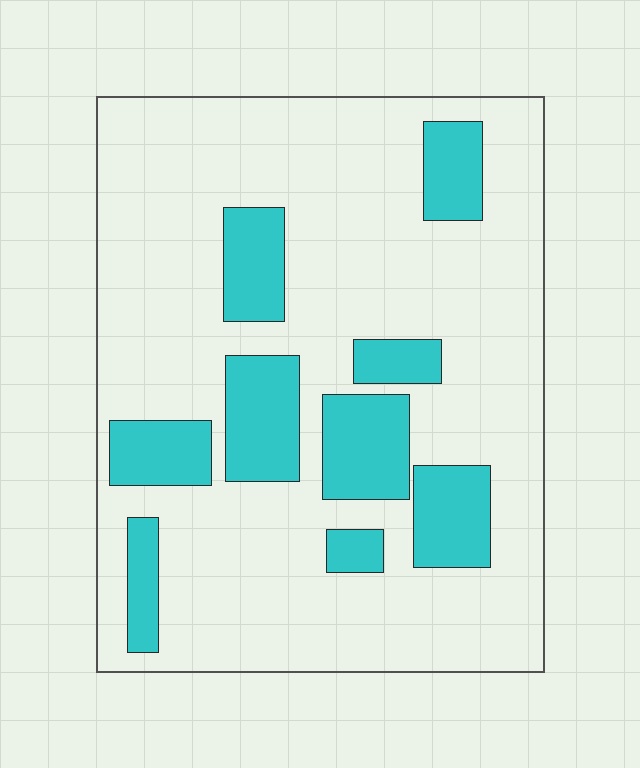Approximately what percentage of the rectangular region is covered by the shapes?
Approximately 20%.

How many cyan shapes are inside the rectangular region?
9.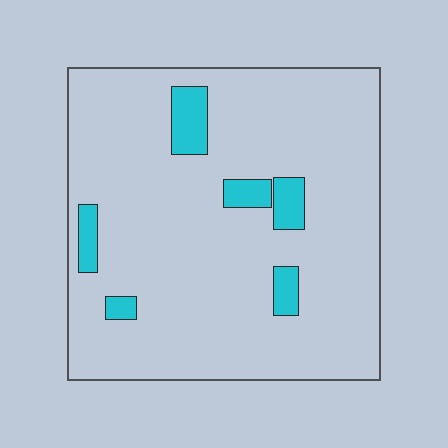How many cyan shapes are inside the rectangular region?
6.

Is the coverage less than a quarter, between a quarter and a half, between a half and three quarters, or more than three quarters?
Less than a quarter.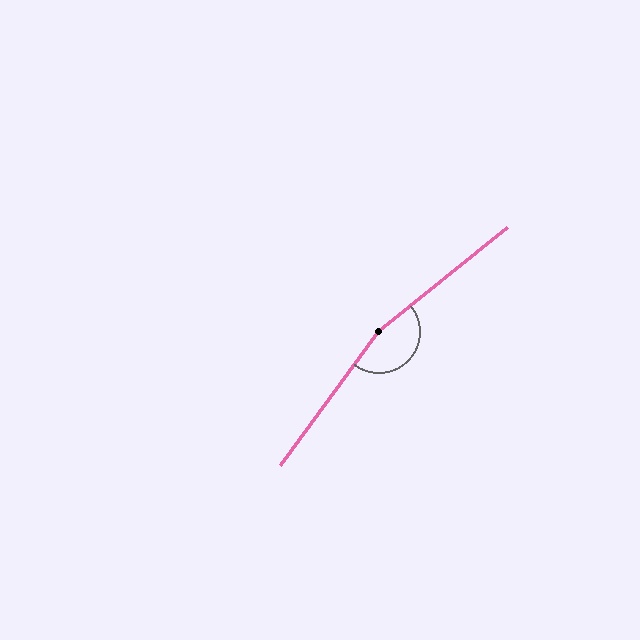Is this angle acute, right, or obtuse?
It is obtuse.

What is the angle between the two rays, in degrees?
Approximately 165 degrees.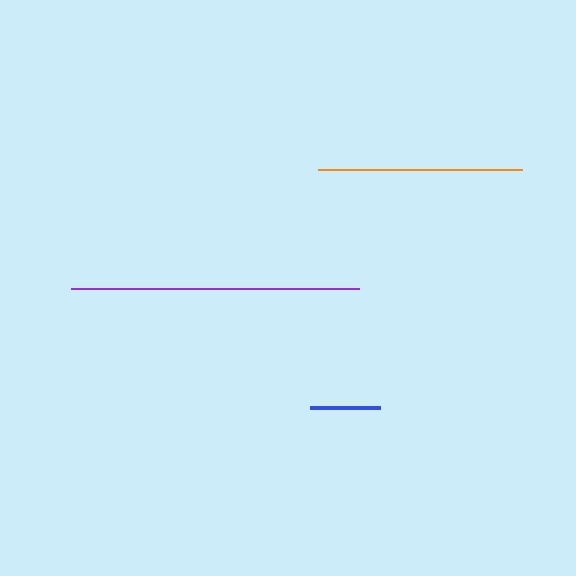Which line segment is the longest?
The purple line is the longest at approximately 289 pixels.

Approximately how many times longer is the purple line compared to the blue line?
The purple line is approximately 4.1 times the length of the blue line.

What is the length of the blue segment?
The blue segment is approximately 70 pixels long.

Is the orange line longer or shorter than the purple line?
The purple line is longer than the orange line.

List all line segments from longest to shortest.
From longest to shortest: purple, orange, blue.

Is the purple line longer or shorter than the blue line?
The purple line is longer than the blue line.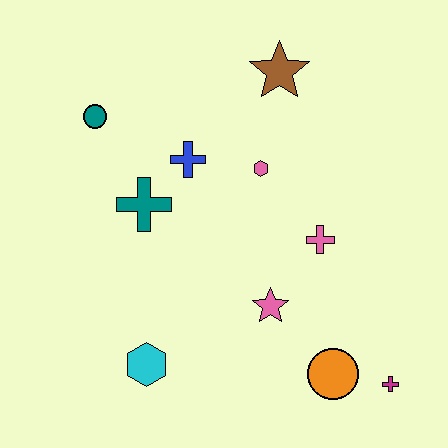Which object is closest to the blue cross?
The teal cross is closest to the blue cross.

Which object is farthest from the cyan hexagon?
The brown star is farthest from the cyan hexagon.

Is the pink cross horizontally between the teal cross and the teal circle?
No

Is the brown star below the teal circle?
No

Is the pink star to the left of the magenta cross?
Yes